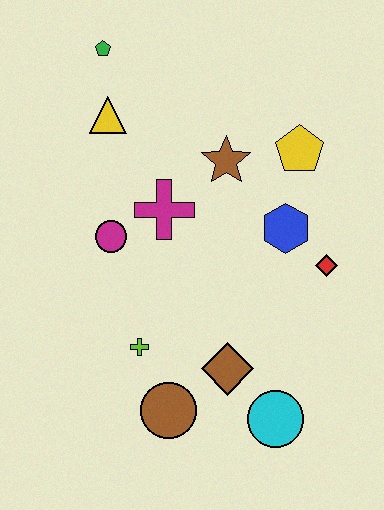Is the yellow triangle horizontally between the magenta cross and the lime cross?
No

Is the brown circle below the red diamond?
Yes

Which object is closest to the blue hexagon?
The red diamond is closest to the blue hexagon.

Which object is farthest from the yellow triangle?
The cyan circle is farthest from the yellow triangle.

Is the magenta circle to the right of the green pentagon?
Yes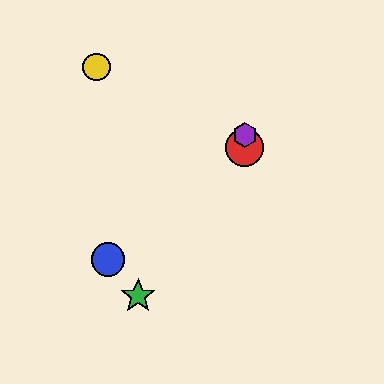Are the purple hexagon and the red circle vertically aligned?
Yes, both are at x≈245.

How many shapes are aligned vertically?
2 shapes (the red circle, the purple hexagon) are aligned vertically.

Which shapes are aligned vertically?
The red circle, the purple hexagon are aligned vertically.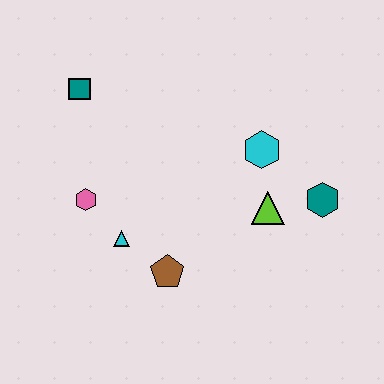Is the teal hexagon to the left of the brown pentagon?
No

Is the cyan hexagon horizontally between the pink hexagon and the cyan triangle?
No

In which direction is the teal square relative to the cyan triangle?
The teal square is above the cyan triangle.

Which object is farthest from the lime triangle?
The teal square is farthest from the lime triangle.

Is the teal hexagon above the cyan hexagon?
No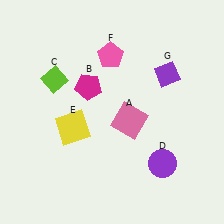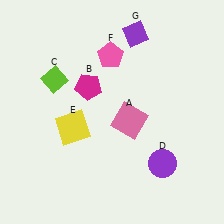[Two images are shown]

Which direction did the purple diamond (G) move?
The purple diamond (G) moved up.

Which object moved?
The purple diamond (G) moved up.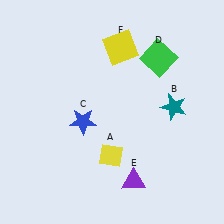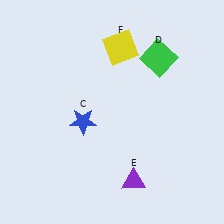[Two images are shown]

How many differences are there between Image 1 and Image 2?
There are 2 differences between the two images.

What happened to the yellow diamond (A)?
The yellow diamond (A) was removed in Image 2. It was in the bottom-left area of Image 1.